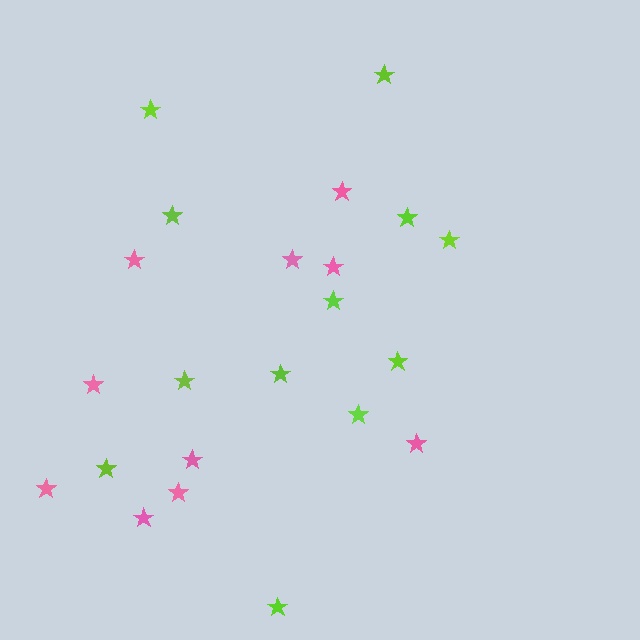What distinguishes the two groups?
There are 2 groups: one group of pink stars (10) and one group of lime stars (12).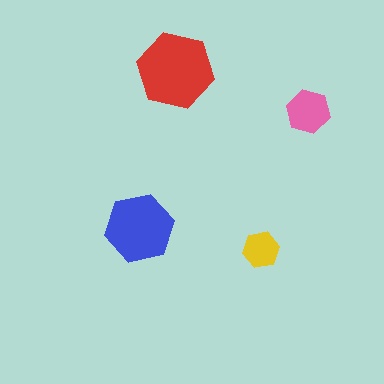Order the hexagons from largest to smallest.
the red one, the blue one, the pink one, the yellow one.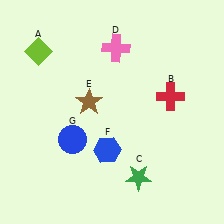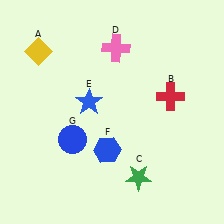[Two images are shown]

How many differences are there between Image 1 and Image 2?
There are 2 differences between the two images.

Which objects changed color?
A changed from lime to yellow. E changed from brown to blue.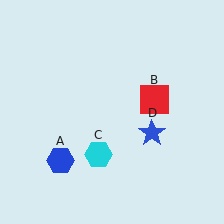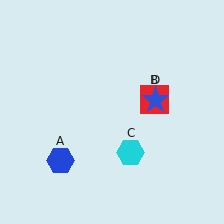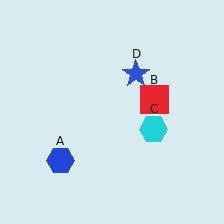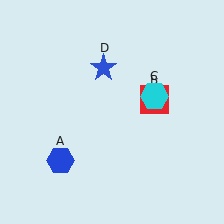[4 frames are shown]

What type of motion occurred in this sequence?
The cyan hexagon (object C), blue star (object D) rotated counterclockwise around the center of the scene.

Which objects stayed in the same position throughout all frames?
Blue hexagon (object A) and red square (object B) remained stationary.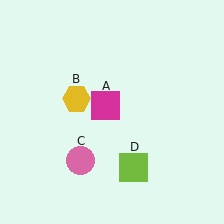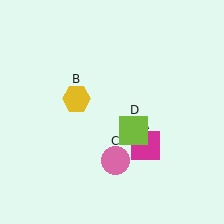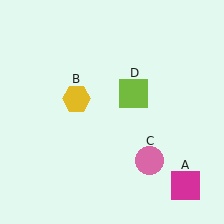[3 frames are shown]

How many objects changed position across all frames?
3 objects changed position: magenta square (object A), pink circle (object C), lime square (object D).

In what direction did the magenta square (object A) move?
The magenta square (object A) moved down and to the right.